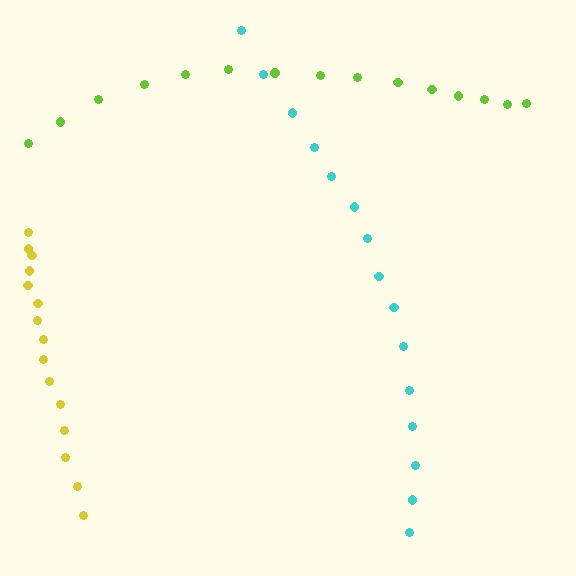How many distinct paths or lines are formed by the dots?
There are 3 distinct paths.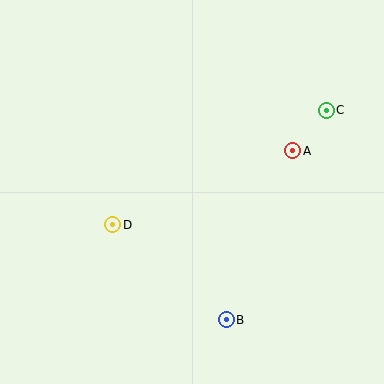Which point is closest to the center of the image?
Point D at (112, 225) is closest to the center.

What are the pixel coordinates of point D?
Point D is at (112, 225).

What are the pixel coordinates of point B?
Point B is at (226, 320).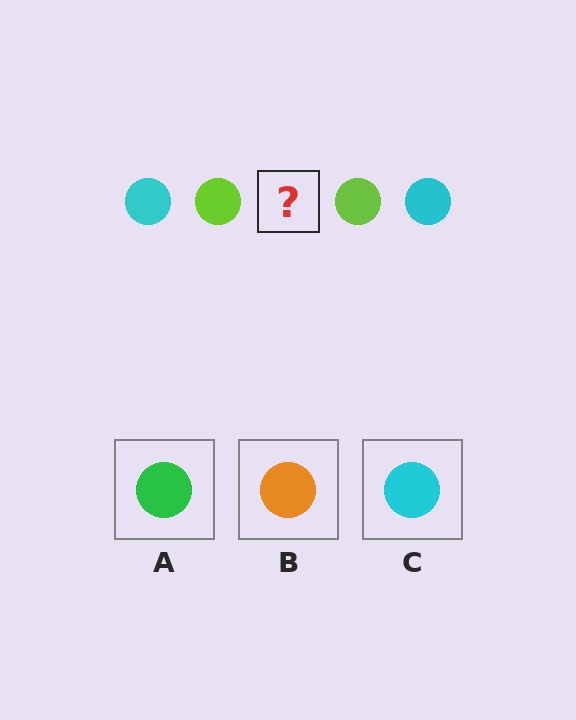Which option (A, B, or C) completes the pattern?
C.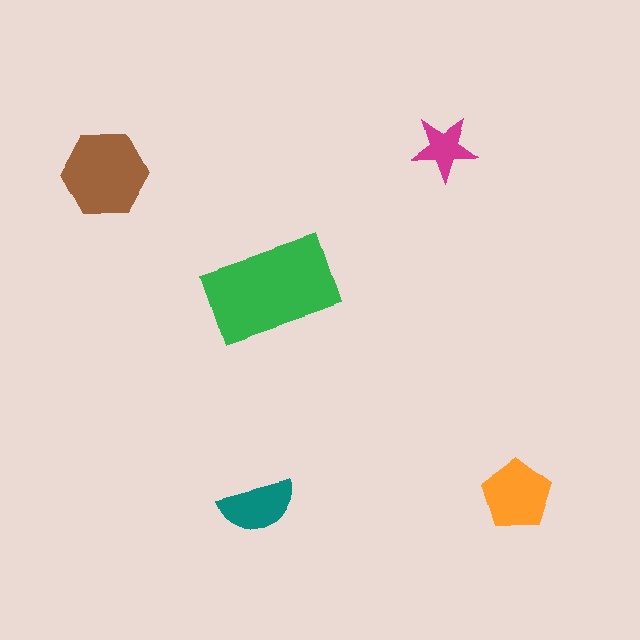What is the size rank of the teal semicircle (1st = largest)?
4th.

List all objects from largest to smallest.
The green rectangle, the brown hexagon, the orange pentagon, the teal semicircle, the magenta star.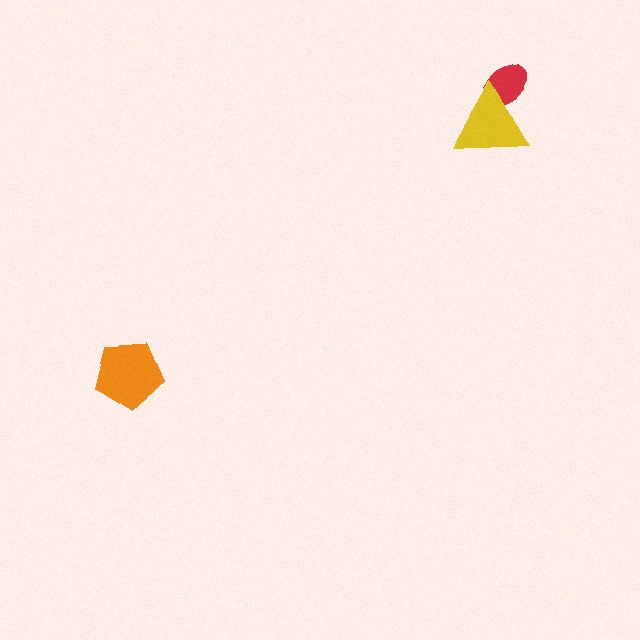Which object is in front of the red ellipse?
The yellow triangle is in front of the red ellipse.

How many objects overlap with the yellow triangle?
1 object overlaps with the yellow triangle.